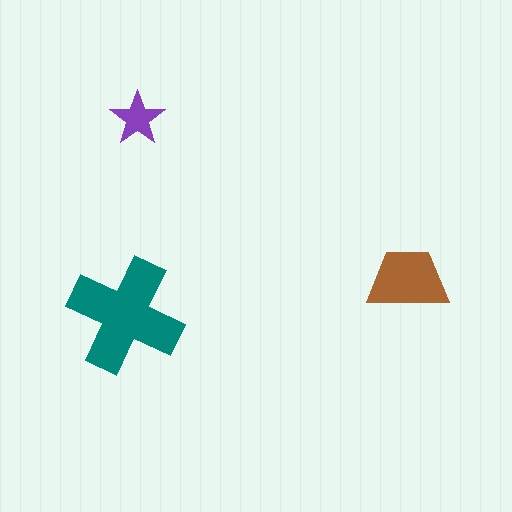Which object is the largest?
The teal cross.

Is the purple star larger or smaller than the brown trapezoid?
Smaller.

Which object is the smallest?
The purple star.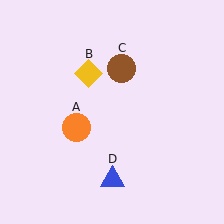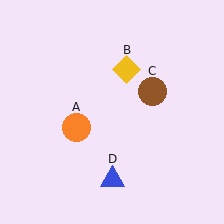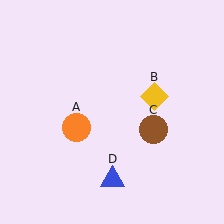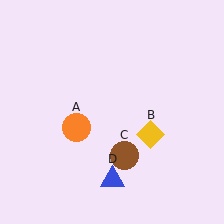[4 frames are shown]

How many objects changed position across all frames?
2 objects changed position: yellow diamond (object B), brown circle (object C).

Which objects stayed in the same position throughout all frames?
Orange circle (object A) and blue triangle (object D) remained stationary.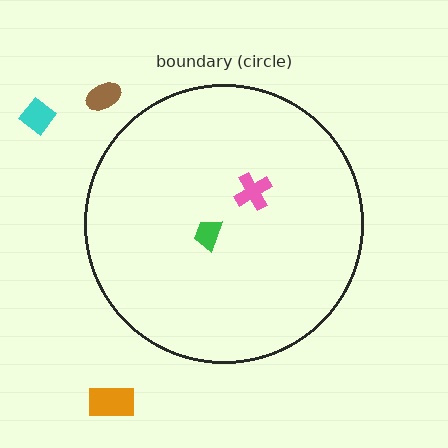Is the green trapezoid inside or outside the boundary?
Inside.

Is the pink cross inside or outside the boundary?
Inside.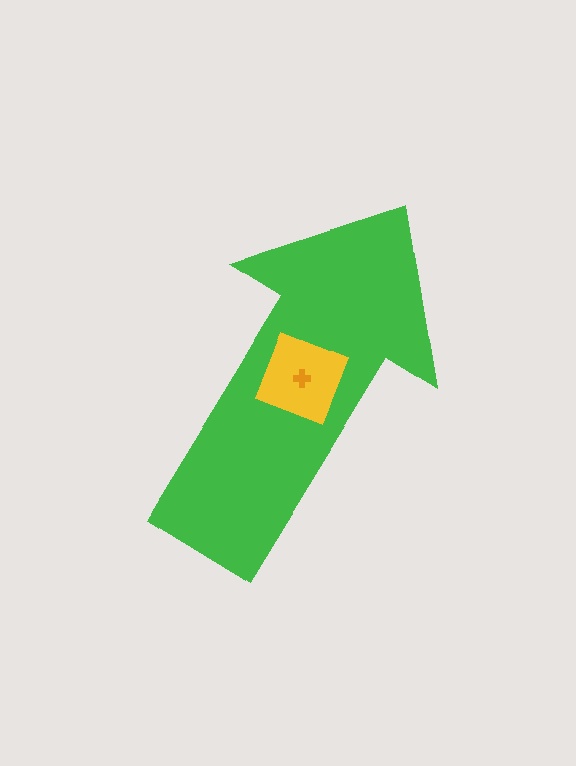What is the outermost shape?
The green arrow.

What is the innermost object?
The orange cross.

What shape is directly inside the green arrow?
The yellow square.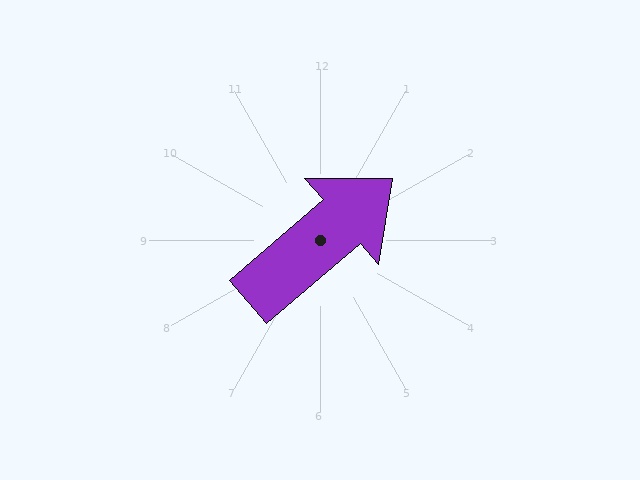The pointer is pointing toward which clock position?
Roughly 2 o'clock.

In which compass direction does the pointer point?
Northeast.